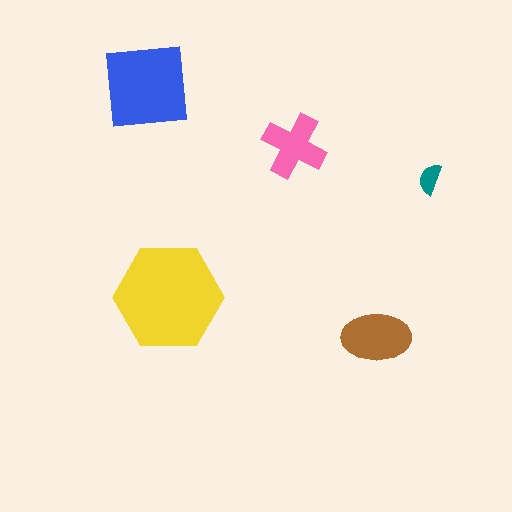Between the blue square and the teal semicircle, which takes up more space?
The blue square.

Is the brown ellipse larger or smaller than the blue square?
Smaller.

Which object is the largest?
The yellow hexagon.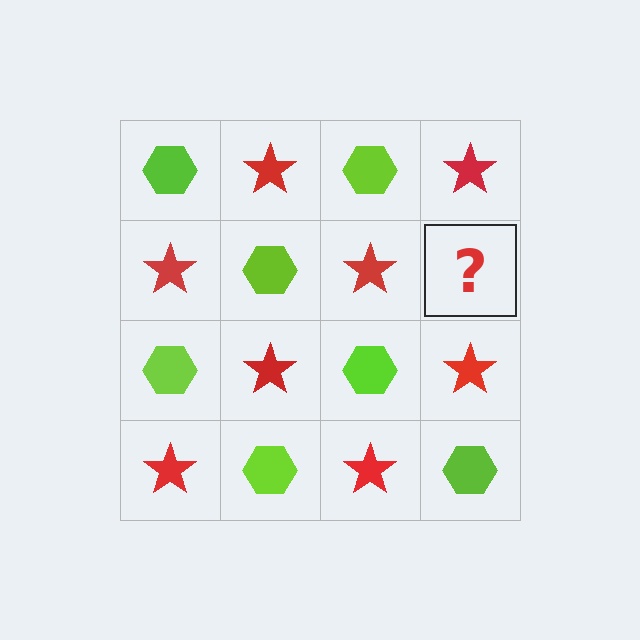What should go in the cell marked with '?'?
The missing cell should contain a lime hexagon.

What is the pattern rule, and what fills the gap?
The rule is that it alternates lime hexagon and red star in a checkerboard pattern. The gap should be filled with a lime hexagon.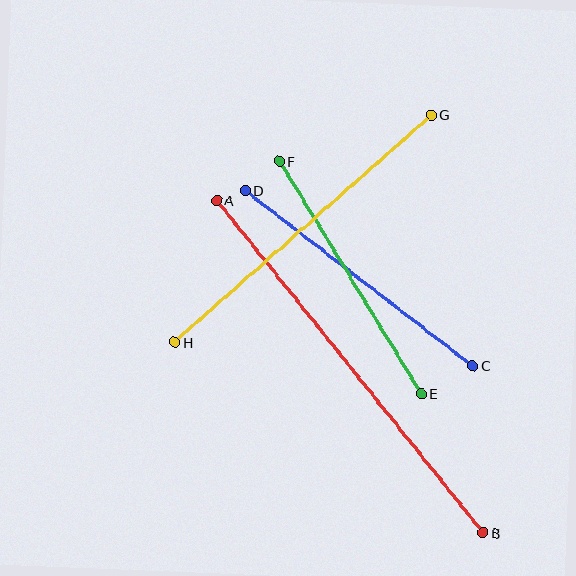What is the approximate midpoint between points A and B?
The midpoint is at approximately (350, 366) pixels.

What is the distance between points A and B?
The distance is approximately 426 pixels.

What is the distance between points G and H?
The distance is approximately 343 pixels.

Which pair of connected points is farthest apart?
Points A and B are farthest apart.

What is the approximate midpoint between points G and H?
The midpoint is at approximately (303, 229) pixels.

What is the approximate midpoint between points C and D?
The midpoint is at approximately (359, 278) pixels.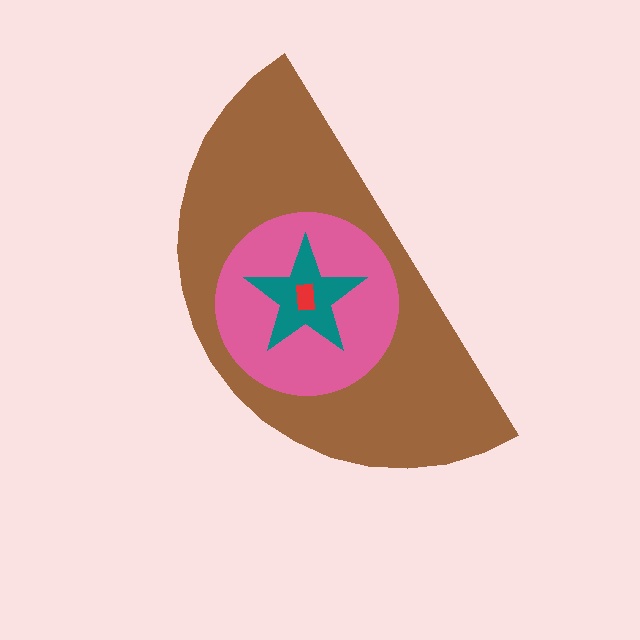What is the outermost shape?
The brown semicircle.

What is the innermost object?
The red rectangle.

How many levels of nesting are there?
4.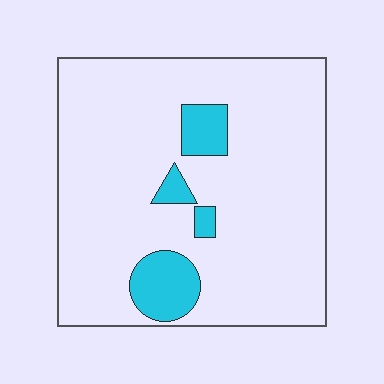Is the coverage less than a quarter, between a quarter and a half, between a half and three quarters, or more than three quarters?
Less than a quarter.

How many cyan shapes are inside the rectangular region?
4.